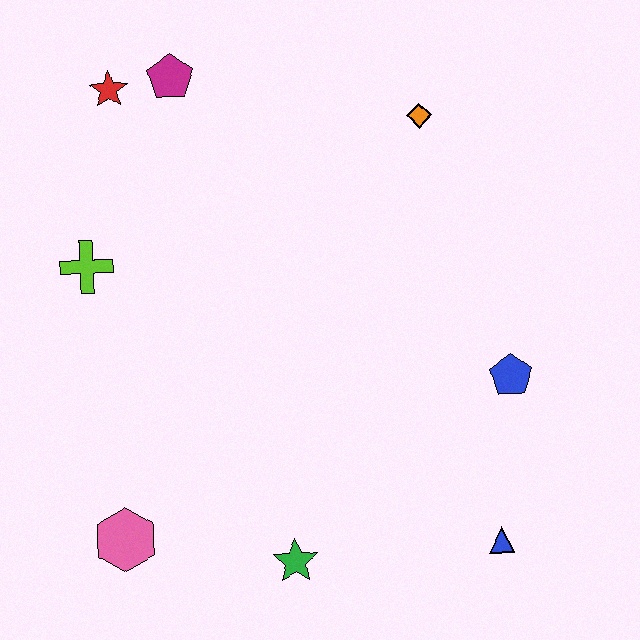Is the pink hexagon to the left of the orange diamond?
Yes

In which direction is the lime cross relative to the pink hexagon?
The lime cross is above the pink hexagon.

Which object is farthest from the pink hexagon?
The orange diamond is farthest from the pink hexagon.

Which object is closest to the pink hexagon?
The green star is closest to the pink hexagon.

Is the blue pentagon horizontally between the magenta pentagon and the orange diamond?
No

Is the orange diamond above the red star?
No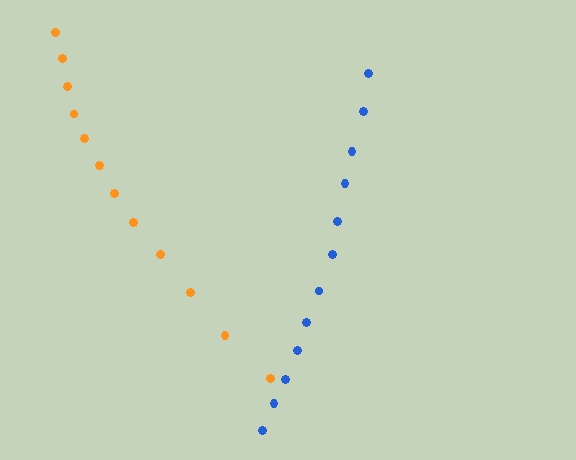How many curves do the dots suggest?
There are 2 distinct paths.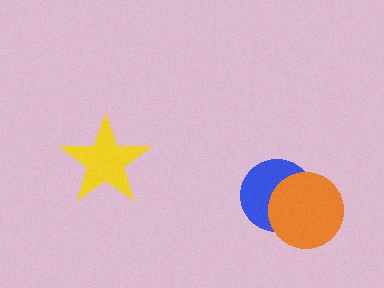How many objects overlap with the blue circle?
1 object overlaps with the blue circle.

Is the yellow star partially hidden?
No, no other shape covers it.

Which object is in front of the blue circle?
The orange circle is in front of the blue circle.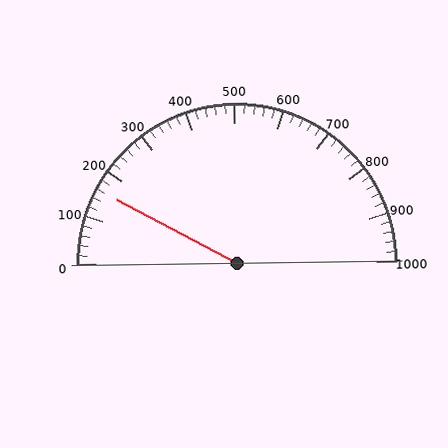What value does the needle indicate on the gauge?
The needle indicates approximately 160.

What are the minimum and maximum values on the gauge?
The gauge ranges from 0 to 1000.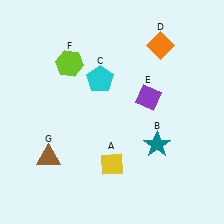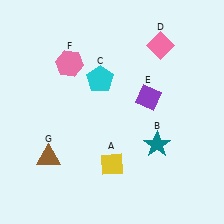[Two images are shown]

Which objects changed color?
D changed from orange to pink. F changed from lime to pink.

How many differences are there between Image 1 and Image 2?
There are 2 differences between the two images.